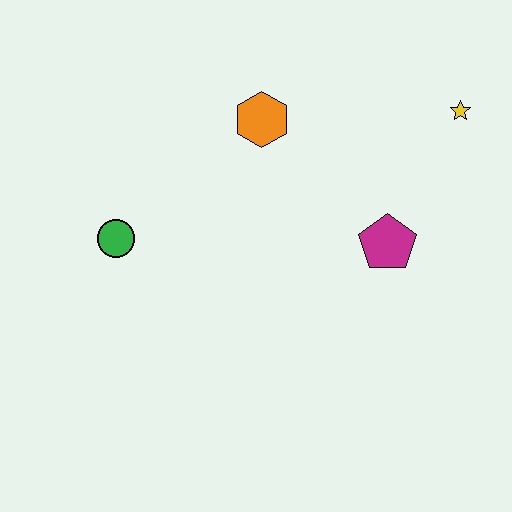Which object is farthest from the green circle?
The yellow star is farthest from the green circle.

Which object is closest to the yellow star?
The magenta pentagon is closest to the yellow star.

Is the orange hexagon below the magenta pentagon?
No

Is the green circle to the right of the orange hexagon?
No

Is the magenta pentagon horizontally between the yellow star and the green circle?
Yes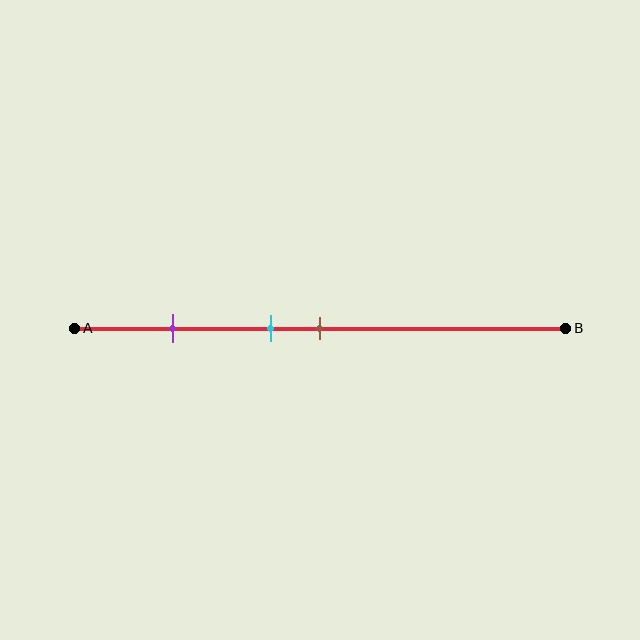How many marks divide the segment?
There are 3 marks dividing the segment.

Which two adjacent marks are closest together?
The cyan and brown marks are the closest adjacent pair.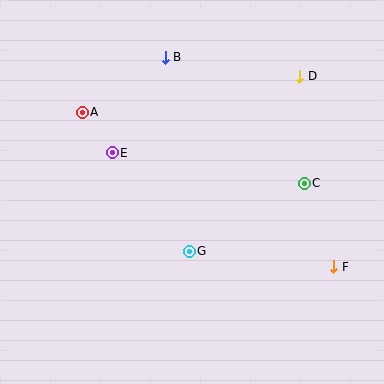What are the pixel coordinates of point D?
Point D is at (300, 76).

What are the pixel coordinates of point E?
Point E is at (112, 153).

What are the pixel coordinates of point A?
Point A is at (82, 112).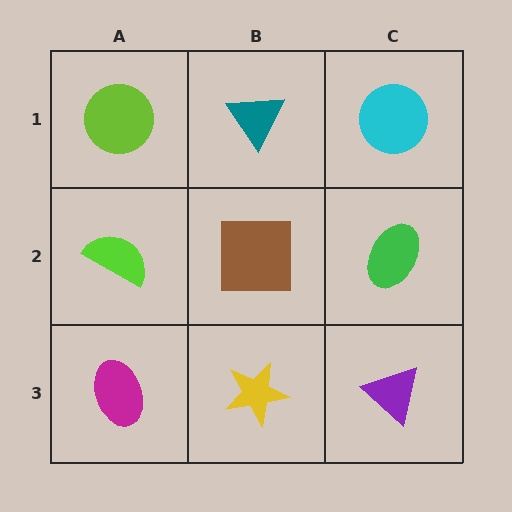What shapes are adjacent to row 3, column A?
A lime semicircle (row 2, column A), a yellow star (row 3, column B).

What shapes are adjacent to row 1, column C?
A green ellipse (row 2, column C), a teal triangle (row 1, column B).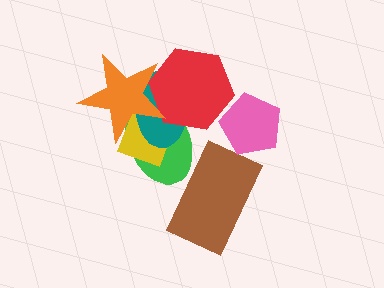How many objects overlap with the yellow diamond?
4 objects overlap with the yellow diamond.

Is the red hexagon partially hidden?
Yes, it is partially covered by another shape.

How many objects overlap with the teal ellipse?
4 objects overlap with the teal ellipse.